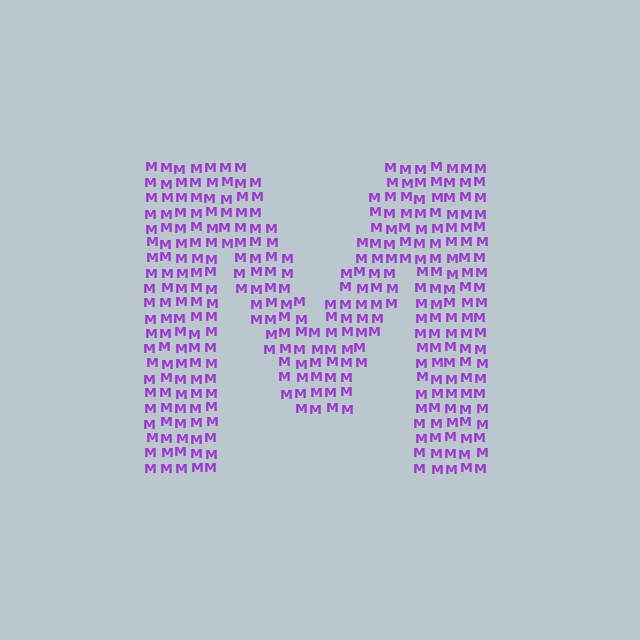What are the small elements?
The small elements are letter M's.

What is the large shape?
The large shape is the letter M.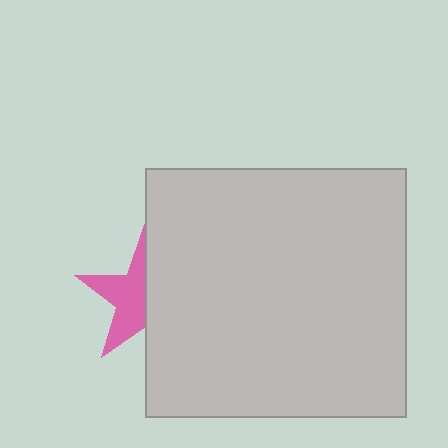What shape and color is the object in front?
The object in front is a light gray rectangle.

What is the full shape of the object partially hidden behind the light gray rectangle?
The partially hidden object is a pink star.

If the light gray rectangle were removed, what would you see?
You would see the complete pink star.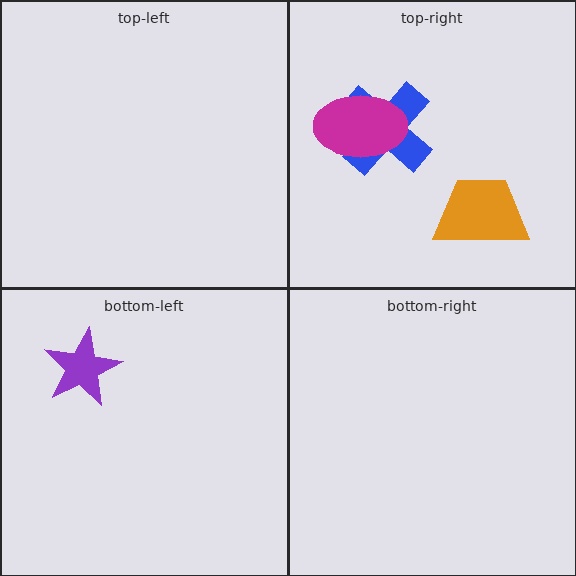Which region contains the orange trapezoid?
The top-right region.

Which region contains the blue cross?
The top-right region.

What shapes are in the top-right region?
The blue cross, the magenta ellipse, the orange trapezoid.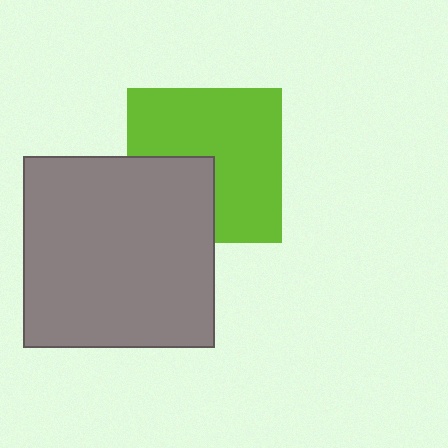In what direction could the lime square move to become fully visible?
The lime square could move toward the upper-right. That would shift it out from behind the gray square entirely.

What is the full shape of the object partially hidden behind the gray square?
The partially hidden object is a lime square.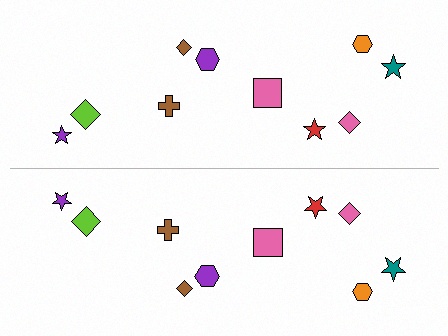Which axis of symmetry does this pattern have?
The pattern has a horizontal axis of symmetry running through the center of the image.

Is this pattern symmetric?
Yes, this pattern has bilateral (reflection) symmetry.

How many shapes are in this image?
There are 20 shapes in this image.